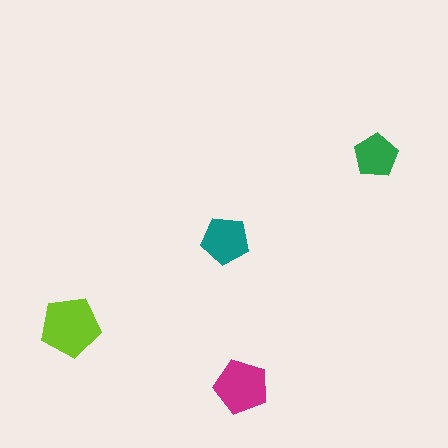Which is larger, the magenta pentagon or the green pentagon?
The magenta one.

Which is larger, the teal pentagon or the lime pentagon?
The lime one.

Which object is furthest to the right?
The green pentagon is rightmost.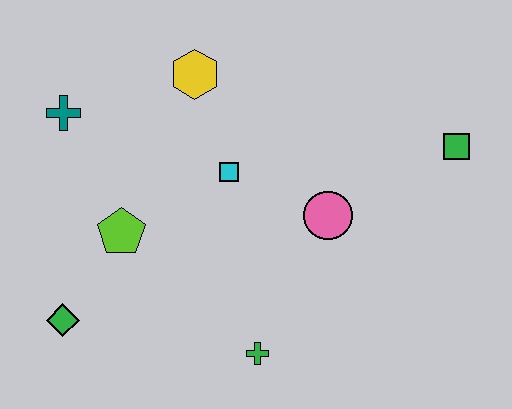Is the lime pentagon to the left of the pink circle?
Yes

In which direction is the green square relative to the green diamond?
The green square is to the right of the green diamond.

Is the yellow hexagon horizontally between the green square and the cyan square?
No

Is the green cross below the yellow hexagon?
Yes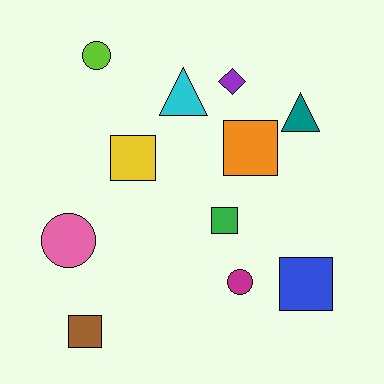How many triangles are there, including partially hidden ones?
There are 2 triangles.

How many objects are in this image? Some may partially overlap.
There are 11 objects.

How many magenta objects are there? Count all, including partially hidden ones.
There is 1 magenta object.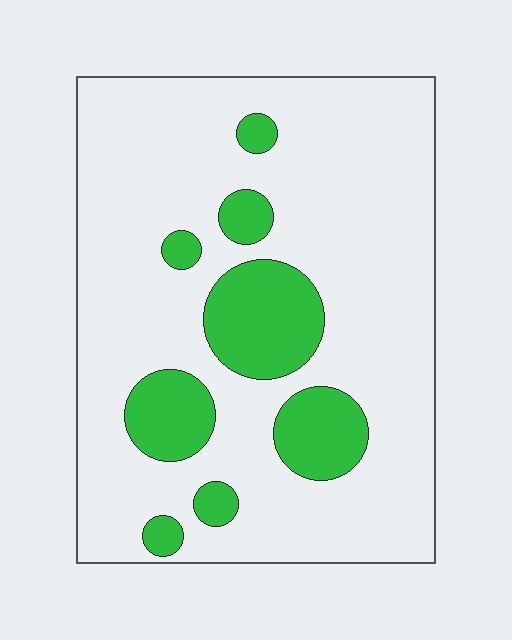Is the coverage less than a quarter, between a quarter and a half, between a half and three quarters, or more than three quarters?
Less than a quarter.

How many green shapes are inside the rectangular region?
8.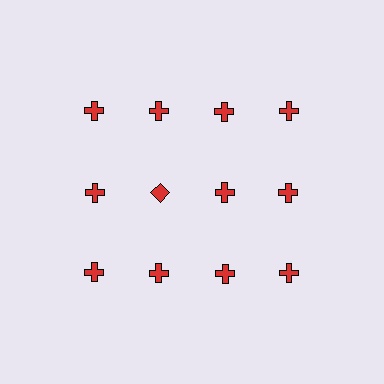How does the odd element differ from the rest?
It has a different shape: diamond instead of cross.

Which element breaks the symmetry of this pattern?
The red diamond in the second row, second from left column breaks the symmetry. All other shapes are red crosses.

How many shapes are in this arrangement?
There are 12 shapes arranged in a grid pattern.